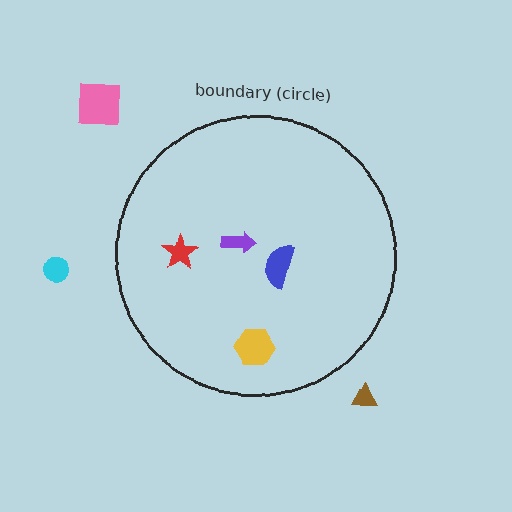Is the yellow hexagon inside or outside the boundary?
Inside.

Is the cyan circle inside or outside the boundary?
Outside.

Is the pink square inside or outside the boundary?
Outside.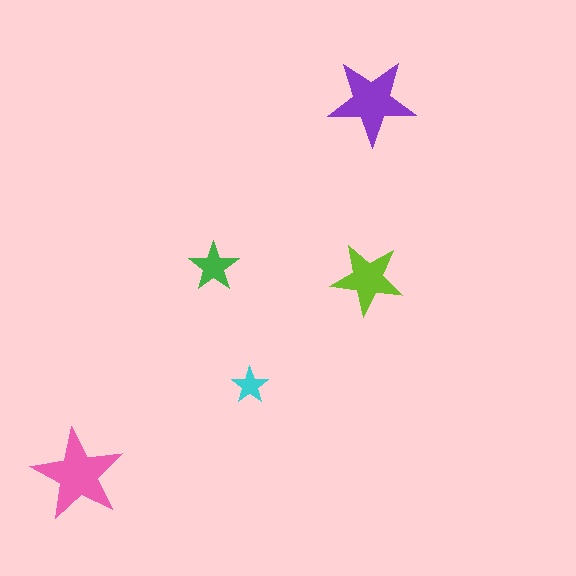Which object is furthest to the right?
The purple star is rightmost.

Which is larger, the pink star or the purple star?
The pink one.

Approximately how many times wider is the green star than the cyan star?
About 1.5 times wider.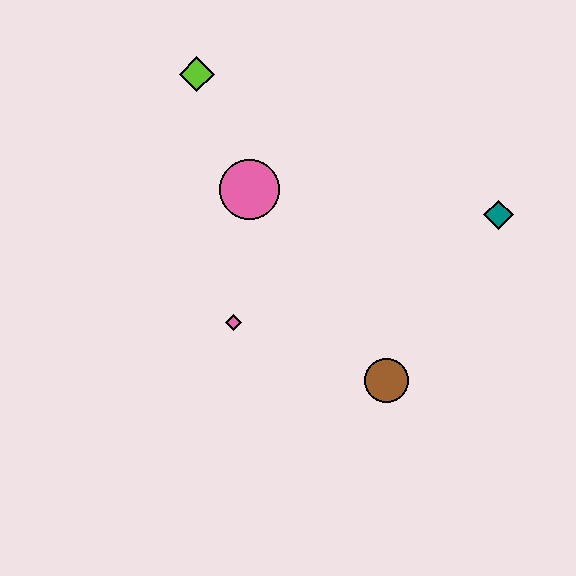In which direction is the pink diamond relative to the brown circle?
The pink diamond is to the left of the brown circle.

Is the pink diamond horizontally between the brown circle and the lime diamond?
Yes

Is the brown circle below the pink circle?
Yes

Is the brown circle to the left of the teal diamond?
Yes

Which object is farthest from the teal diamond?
The lime diamond is farthest from the teal diamond.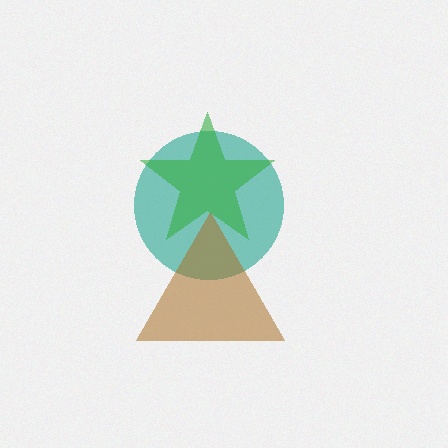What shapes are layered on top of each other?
The layered shapes are: a teal circle, a brown triangle, a green star.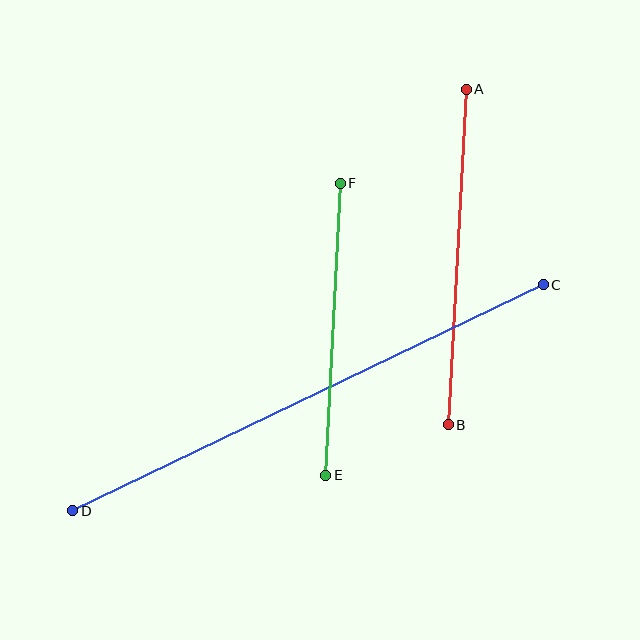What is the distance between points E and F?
The distance is approximately 293 pixels.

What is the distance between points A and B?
The distance is approximately 336 pixels.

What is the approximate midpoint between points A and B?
The midpoint is at approximately (457, 257) pixels.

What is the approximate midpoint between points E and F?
The midpoint is at approximately (333, 329) pixels.